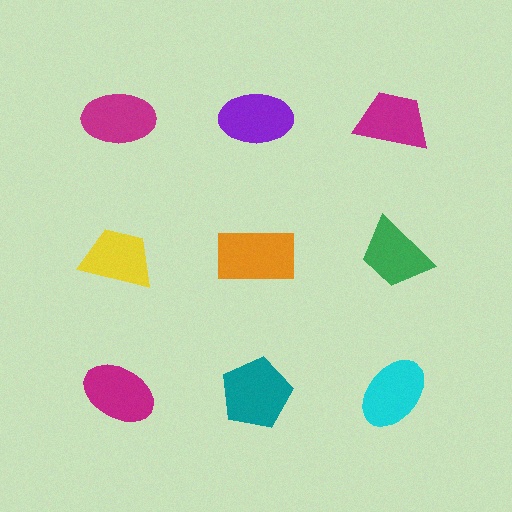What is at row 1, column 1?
A magenta ellipse.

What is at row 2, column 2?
An orange rectangle.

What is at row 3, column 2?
A teal pentagon.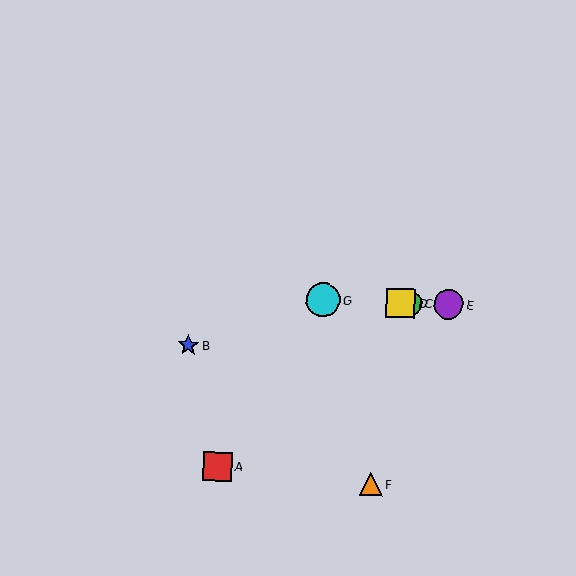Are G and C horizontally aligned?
Yes, both are at y≈300.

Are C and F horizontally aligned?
No, C is at y≈303 and F is at y≈485.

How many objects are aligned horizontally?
4 objects (C, D, E, G) are aligned horizontally.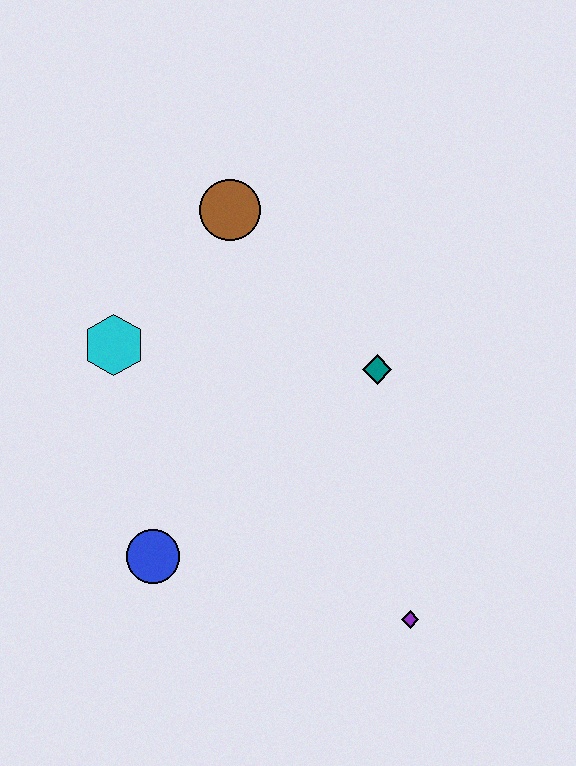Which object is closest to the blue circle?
The cyan hexagon is closest to the blue circle.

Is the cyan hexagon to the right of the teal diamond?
No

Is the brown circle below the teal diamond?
No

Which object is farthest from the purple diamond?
The brown circle is farthest from the purple diamond.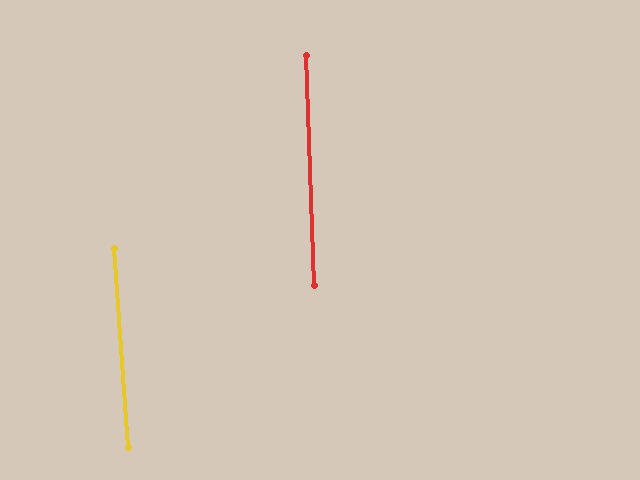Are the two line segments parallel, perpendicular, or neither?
Parallel — their directions differ by only 1.7°.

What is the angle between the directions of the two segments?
Approximately 2 degrees.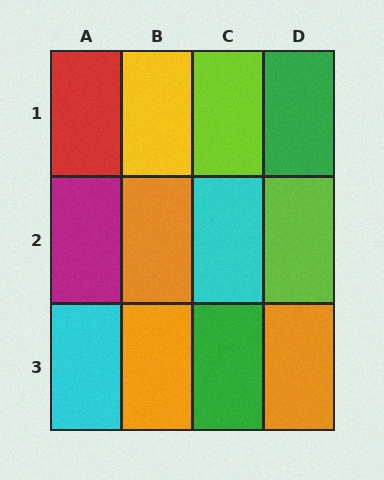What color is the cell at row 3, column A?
Cyan.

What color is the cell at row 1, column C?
Lime.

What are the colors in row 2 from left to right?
Magenta, orange, cyan, lime.